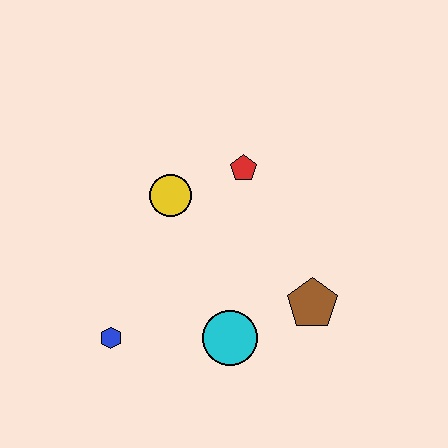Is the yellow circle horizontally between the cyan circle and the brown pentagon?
No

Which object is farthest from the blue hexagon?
The red pentagon is farthest from the blue hexagon.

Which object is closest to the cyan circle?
The brown pentagon is closest to the cyan circle.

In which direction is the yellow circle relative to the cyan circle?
The yellow circle is above the cyan circle.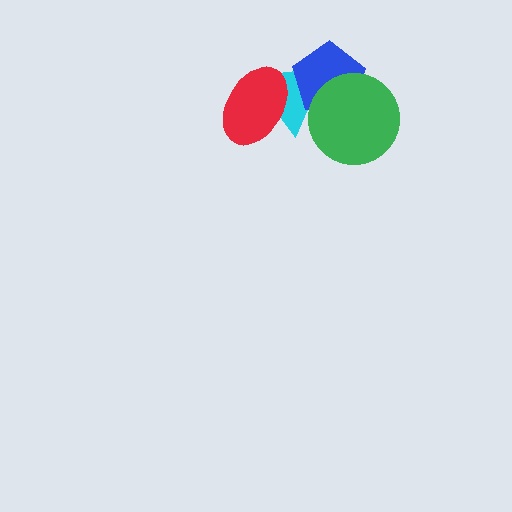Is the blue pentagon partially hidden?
Yes, it is partially covered by another shape.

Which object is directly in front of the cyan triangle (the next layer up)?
The blue pentagon is directly in front of the cyan triangle.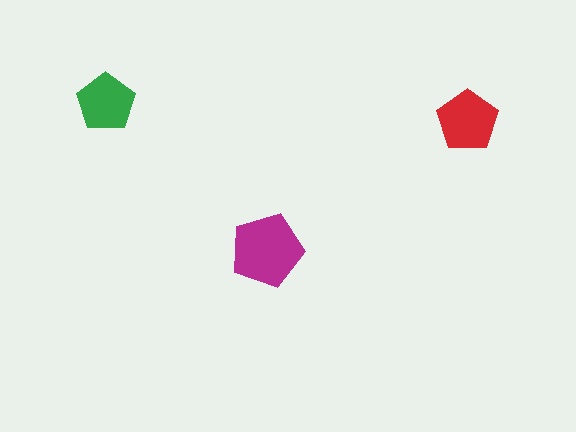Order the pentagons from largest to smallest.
the magenta one, the red one, the green one.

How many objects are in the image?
There are 3 objects in the image.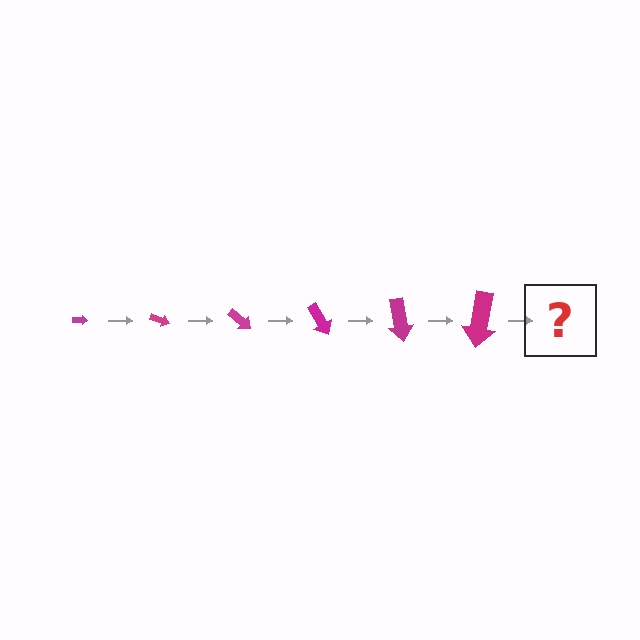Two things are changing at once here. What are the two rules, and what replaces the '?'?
The two rules are that the arrow grows larger each step and it rotates 20 degrees each step. The '?' should be an arrow, larger than the previous one and rotated 120 degrees from the start.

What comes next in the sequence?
The next element should be an arrow, larger than the previous one and rotated 120 degrees from the start.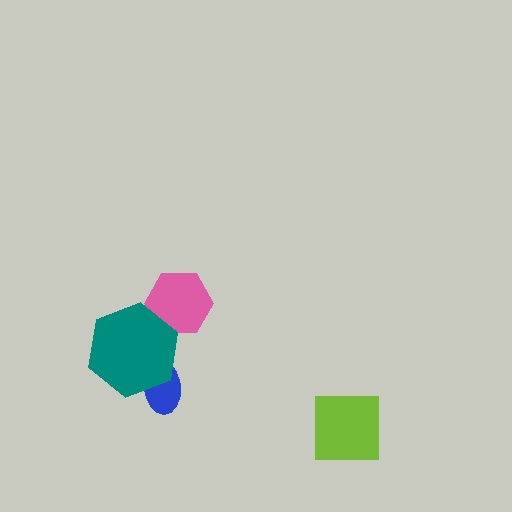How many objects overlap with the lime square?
0 objects overlap with the lime square.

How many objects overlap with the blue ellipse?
1 object overlaps with the blue ellipse.